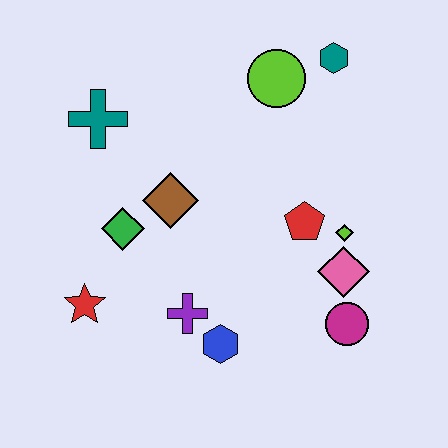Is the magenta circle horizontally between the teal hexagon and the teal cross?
No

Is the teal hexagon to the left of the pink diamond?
Yes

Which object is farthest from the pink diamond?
The teal cross is farthest from the pink diamond.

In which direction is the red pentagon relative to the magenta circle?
The red pentagon is above the magenta circle.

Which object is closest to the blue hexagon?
The purple cross is closest to the blue hexagon.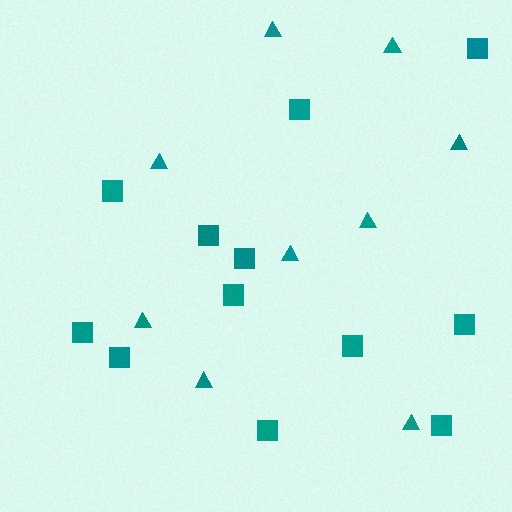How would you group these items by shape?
There are 2 groups: one group of squares (12) and one group of triangles (9).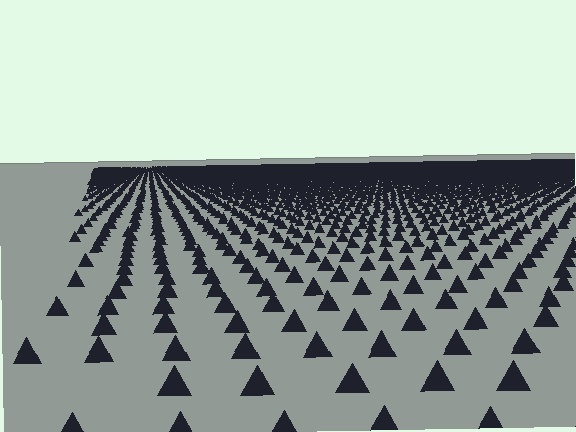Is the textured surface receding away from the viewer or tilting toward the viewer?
The surface is receding away from the viewer. Texture elements get smaller and denser toward the top.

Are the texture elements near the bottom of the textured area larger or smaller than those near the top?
Larger. Near the bottom, elements are closer to the viewer and appear at a bigger on-screen size.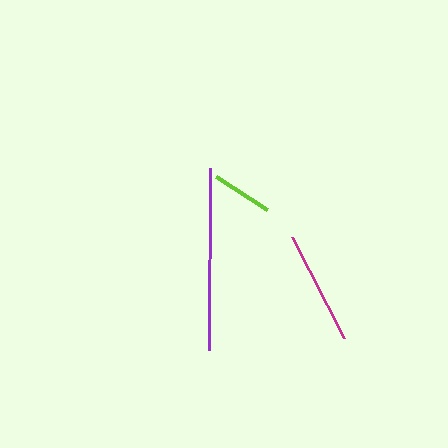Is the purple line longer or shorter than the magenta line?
The purple line is longer than the magenta line.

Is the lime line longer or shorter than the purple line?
The purple line is longer than the lime line.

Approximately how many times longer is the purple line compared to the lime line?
The purple line is approximately 3.0 times the length of the lime line.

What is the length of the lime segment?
The lime segment is approximately 60 pixels long.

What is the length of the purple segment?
The purple segment is approximately 182 pixels long.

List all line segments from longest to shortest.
From longest to shortest: purple, magenta, lime.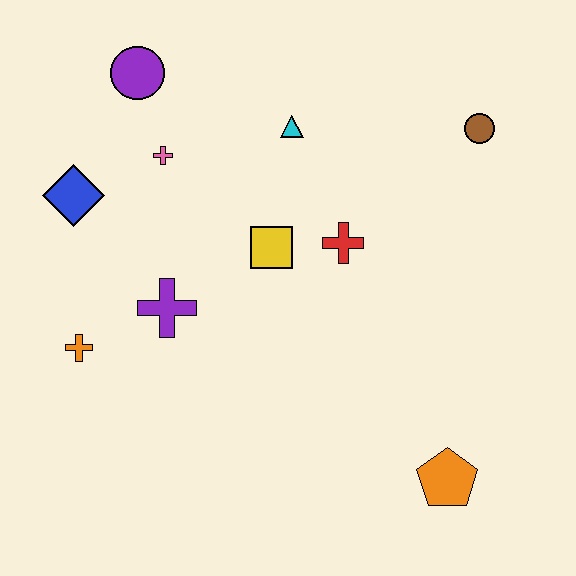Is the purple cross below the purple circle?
Yes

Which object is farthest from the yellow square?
The orange pentagon is farthest from the yellow square.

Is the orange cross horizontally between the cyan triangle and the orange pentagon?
No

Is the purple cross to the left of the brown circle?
Yes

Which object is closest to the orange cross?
The purple cross is closest to the orange cross.